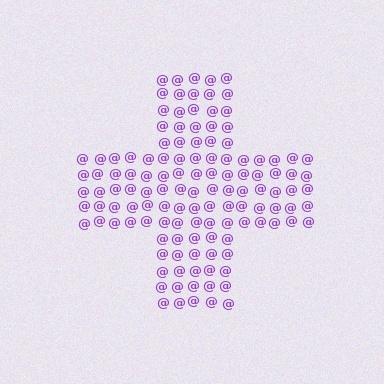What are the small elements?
The small elements are at signs.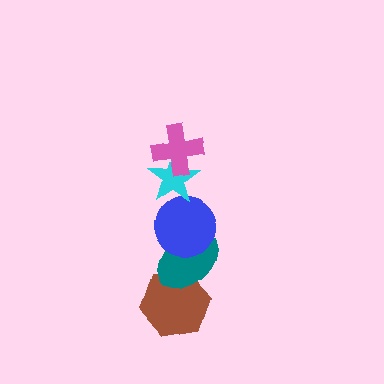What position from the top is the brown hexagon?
The brown hexagon is 5th from the top.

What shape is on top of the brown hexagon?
The teal ellipse is on top of the brown hexagon.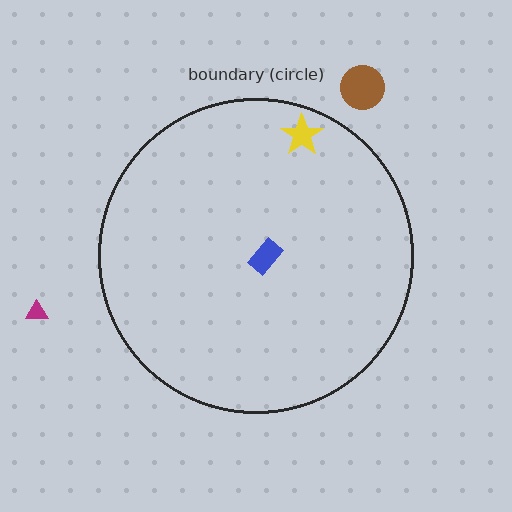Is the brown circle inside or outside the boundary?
Outside.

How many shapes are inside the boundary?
2 inside, 2 outside.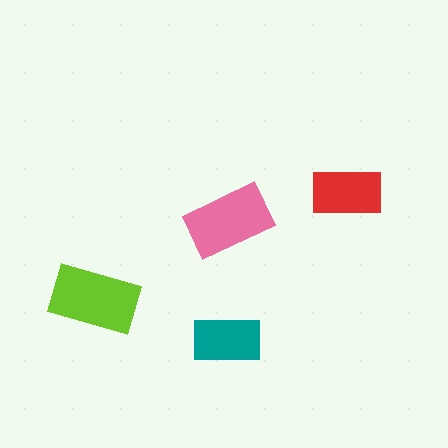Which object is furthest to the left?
The lime rectangle is leftmost.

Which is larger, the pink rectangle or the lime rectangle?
The lime one.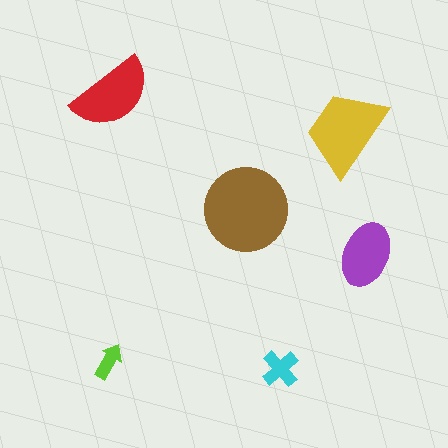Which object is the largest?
The brown circle.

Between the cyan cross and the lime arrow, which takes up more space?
The cyan cross.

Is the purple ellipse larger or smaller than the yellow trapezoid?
Smaller.